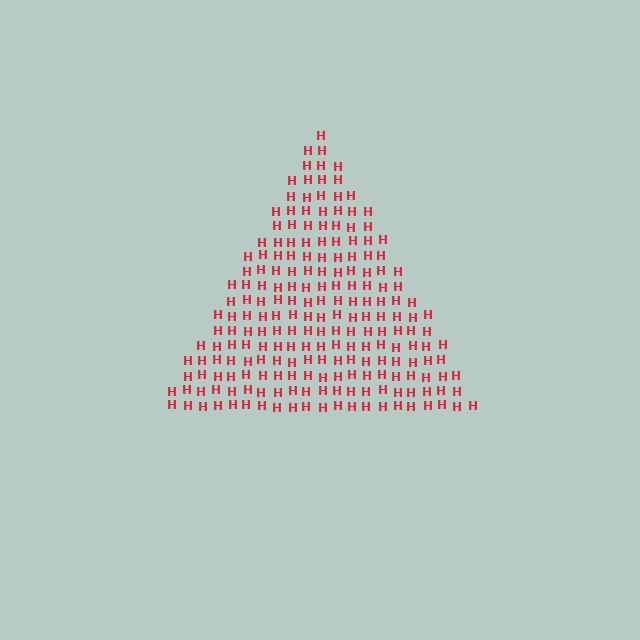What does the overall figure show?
The overall figure shows a triangle.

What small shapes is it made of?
It is made of small letter H's.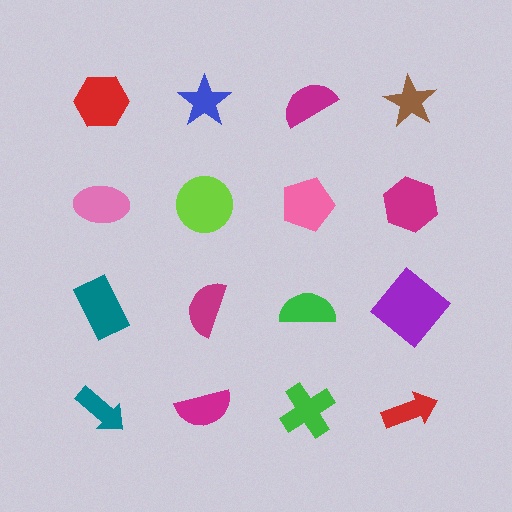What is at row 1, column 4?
A brown star.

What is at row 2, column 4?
A magenta hexagon.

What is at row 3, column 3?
A green semicircle.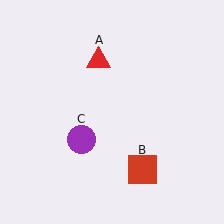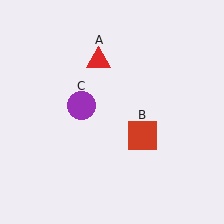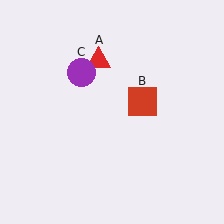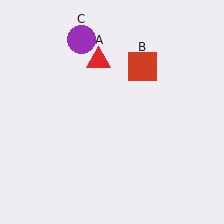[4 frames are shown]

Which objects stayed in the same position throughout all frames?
Red triangle (object A) remained stationary.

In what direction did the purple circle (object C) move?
The purple circle (object C) moved up.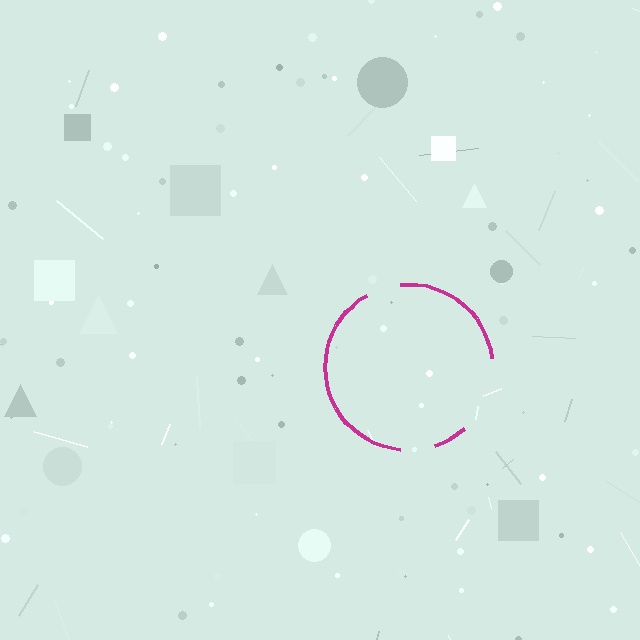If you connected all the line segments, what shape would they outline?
They would outline a circle.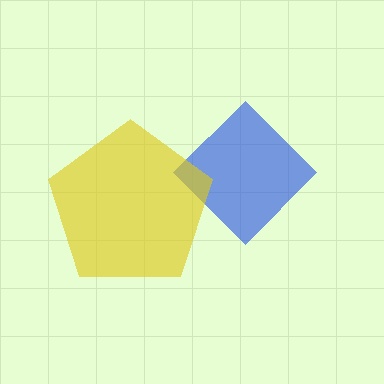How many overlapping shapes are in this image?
There are 2 overlapping shapes in the image.